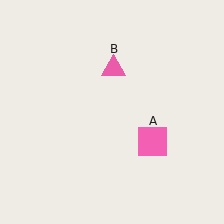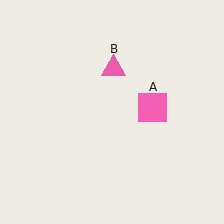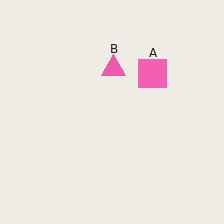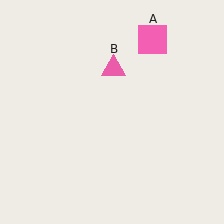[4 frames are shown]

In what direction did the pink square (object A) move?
The pink square (object A) moved up.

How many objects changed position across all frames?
1 object changed position: pink square (object A).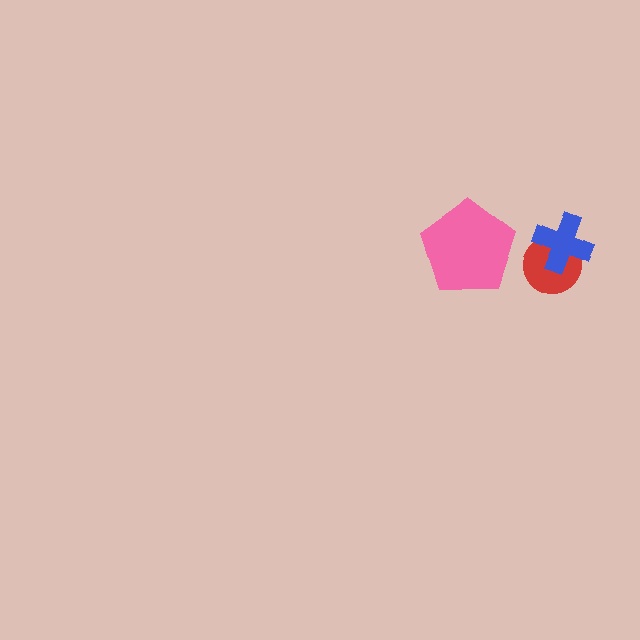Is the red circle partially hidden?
Yes, it is partially covered by another shape.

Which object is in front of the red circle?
The blue cross is in front of the red circle.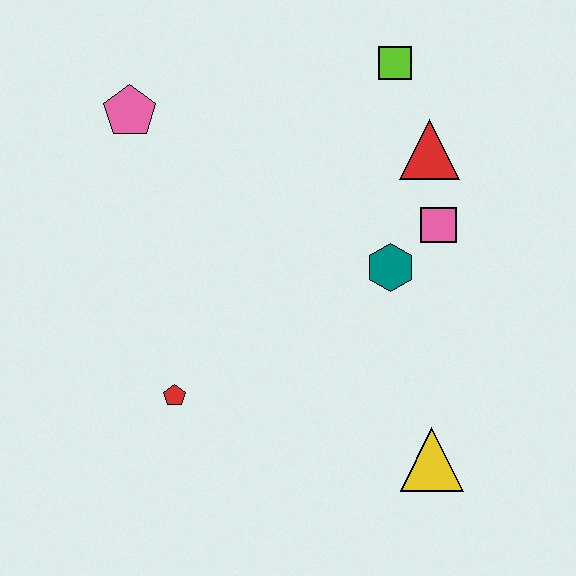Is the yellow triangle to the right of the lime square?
Yes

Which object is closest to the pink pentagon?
The lime square is closest to the pink pentagon.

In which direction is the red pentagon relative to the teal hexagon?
The red pentagon is to the left of the teal hexagon.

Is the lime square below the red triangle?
No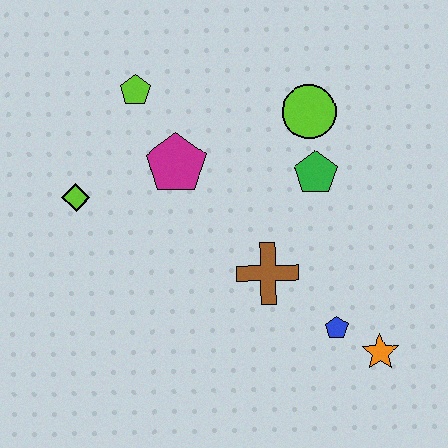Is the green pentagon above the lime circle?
No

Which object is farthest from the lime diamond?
The orange star is farthest from the lime diamond.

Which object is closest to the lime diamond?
The magenta pentagon is closest to the lime diamond.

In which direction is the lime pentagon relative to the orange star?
The lime pentagon is above the orange star.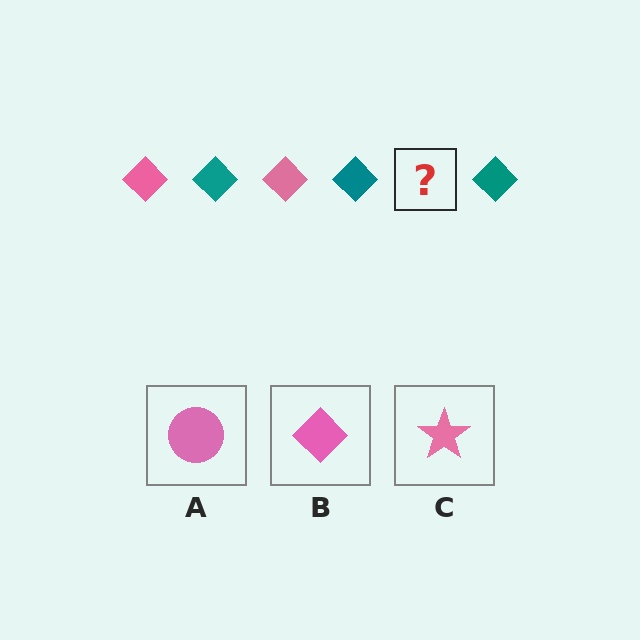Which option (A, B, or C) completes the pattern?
B.